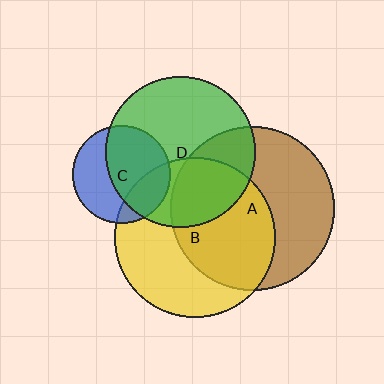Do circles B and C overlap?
Yes.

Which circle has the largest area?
Circle A (brown).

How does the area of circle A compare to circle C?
Approximately 2.8 times.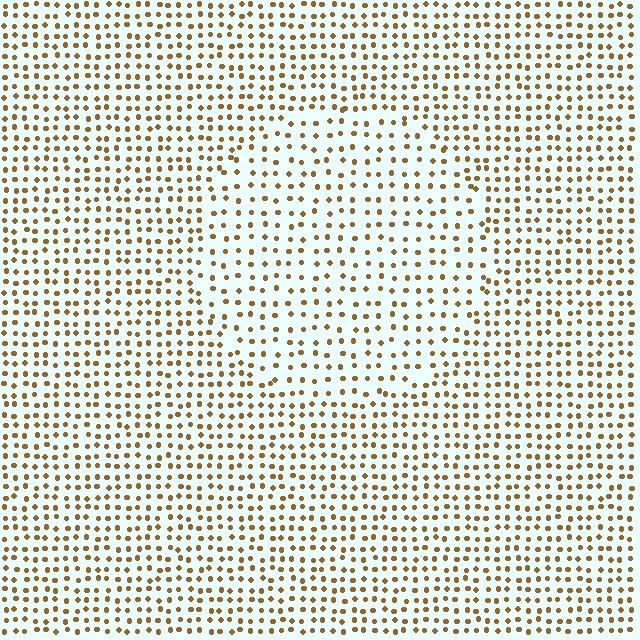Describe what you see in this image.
The image contains small brown elements arranged at two different densities. A circle-shaped region is visible where the elements are less densely packed than the surrounding area.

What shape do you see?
I see a circle.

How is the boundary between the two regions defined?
The boundary is defined by a change in element density (approximately 1.6x ratio). All elements are the same color, size, and shape.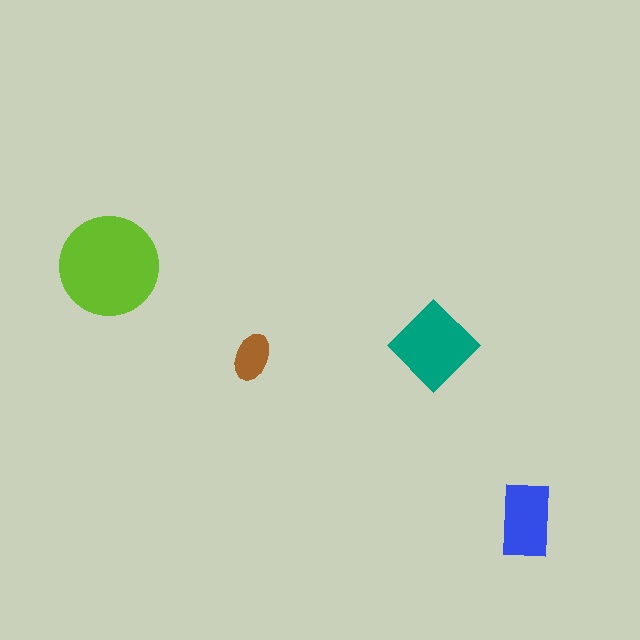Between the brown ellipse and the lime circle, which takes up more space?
The lime circle.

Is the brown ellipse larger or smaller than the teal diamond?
Smaller.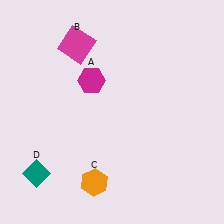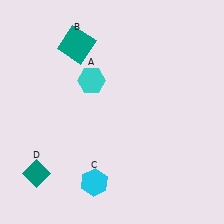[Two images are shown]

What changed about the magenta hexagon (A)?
In Image 1, A is magenta. In Image 2, it changed to cyan.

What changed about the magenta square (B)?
In Image 1, B is magenta. In Image 2, it changed to teal.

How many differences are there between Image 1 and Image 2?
There are 3 differences between the two images.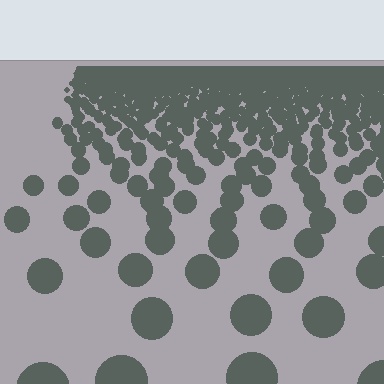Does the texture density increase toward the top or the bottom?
Density increases toward the top.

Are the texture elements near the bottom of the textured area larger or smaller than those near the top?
Larger. Near the bottom, elements are closer to the viewer and appear at a bigger on-screen size.